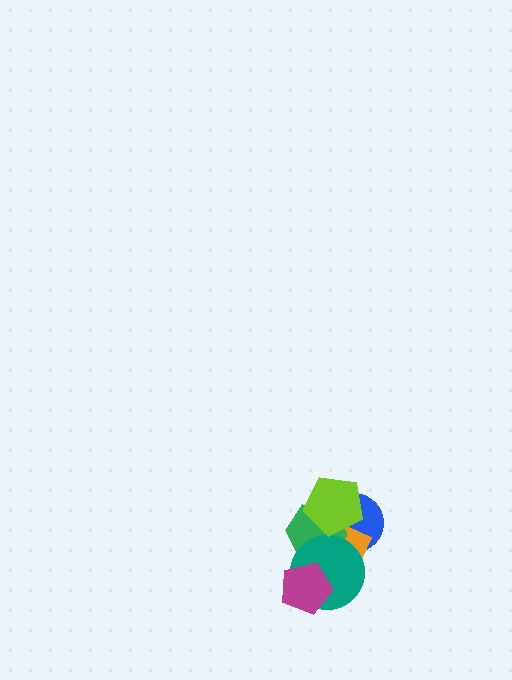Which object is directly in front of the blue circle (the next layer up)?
The orange rectangle is directly in front of the blue circle.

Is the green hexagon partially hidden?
Yes, it is partially covered by another shape.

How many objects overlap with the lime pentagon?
3 objects overlap with the lime pentagon.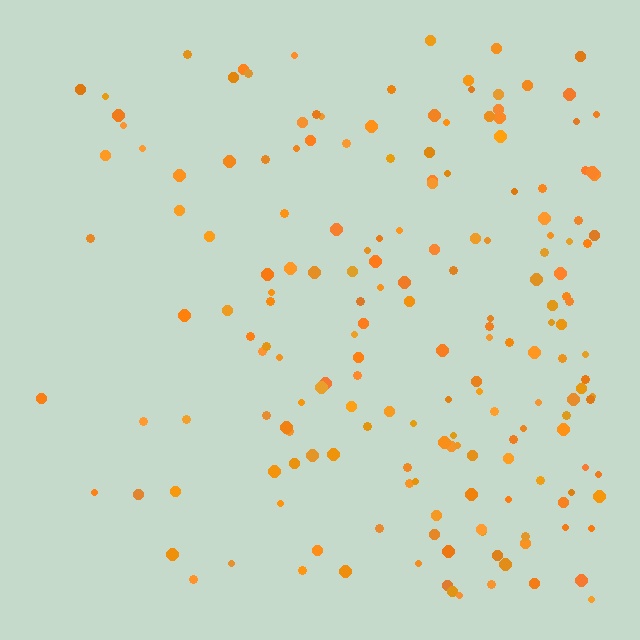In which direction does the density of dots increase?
From left to right, with the right side densest.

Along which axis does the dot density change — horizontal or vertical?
Horizontal.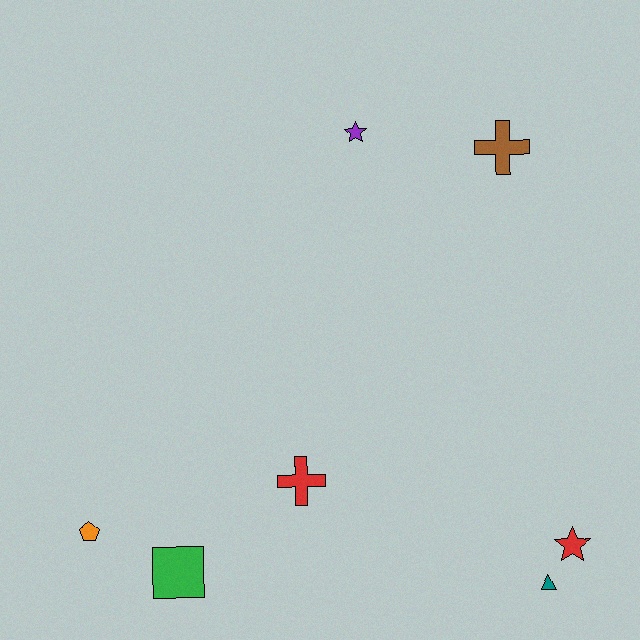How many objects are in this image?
There are 7 objects.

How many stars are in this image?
There are 2 stars.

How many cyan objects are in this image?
There are no cyan objects.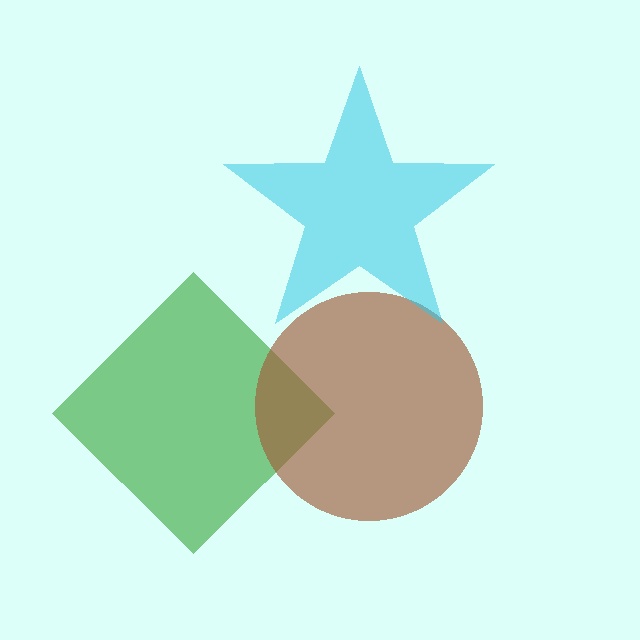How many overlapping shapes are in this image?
There are 3 overlapping shapes in the image.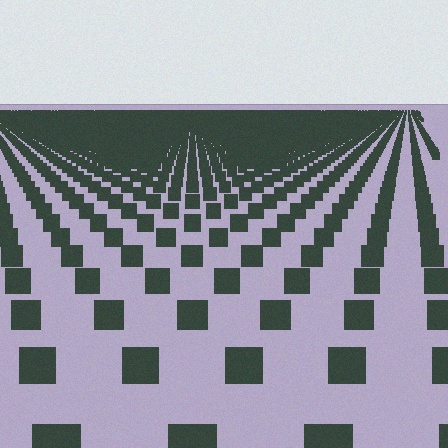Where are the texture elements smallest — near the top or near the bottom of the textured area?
Near the top.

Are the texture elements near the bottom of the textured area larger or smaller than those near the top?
Larger. Near the bottom, elements are closer to the viewer and appear at a bigger on-screen size.